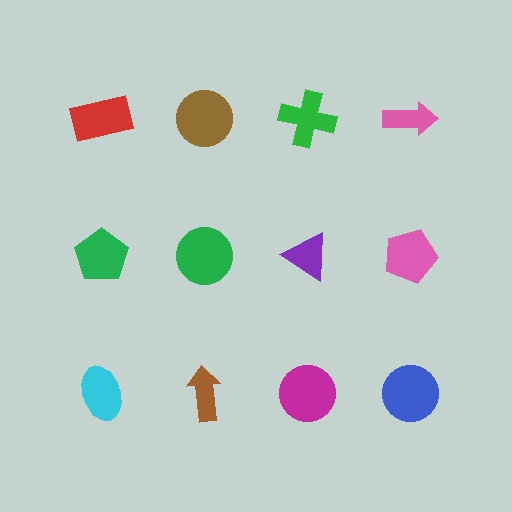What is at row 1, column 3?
A green cross.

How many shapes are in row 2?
4 shapes.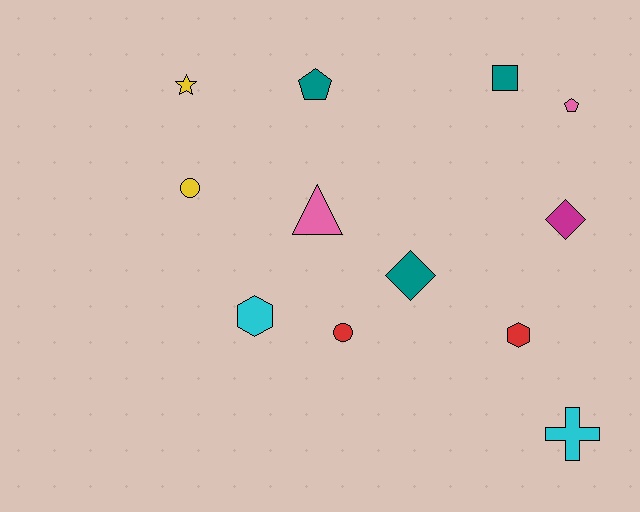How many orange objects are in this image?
There are no orange objects.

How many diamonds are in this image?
There are 2 diamonds.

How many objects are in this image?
There are 12 objects.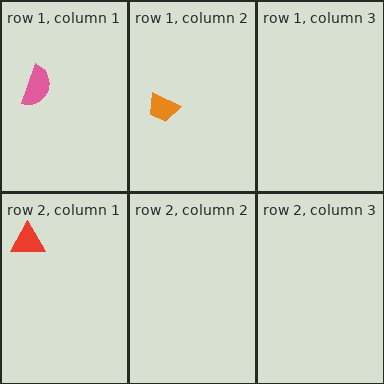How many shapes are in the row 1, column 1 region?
1.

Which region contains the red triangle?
The row 2, column 1 region.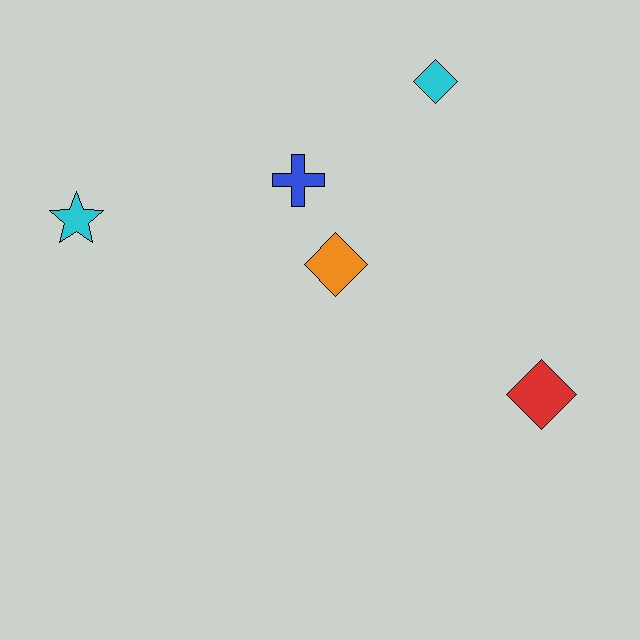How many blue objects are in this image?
There is 1 blue object.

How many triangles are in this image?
There are no triangles.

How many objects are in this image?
There are 5 objects.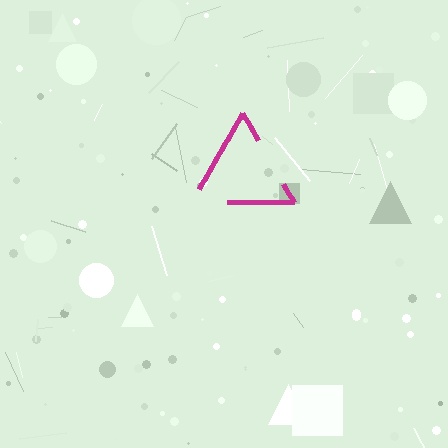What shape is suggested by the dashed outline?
The dashed outline suggests a triangle.